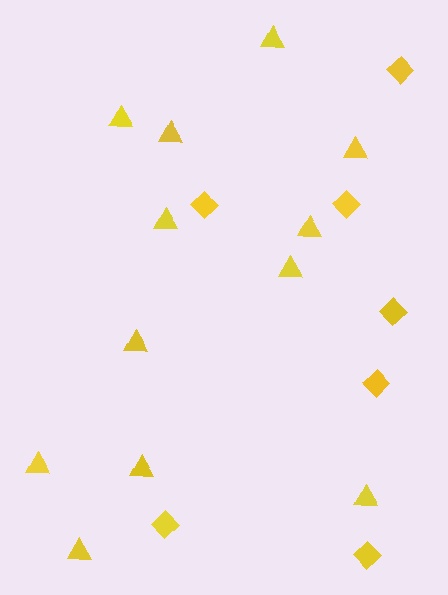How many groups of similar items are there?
There are 2 groups: one group of diamonds (7) and one group of triangles (12).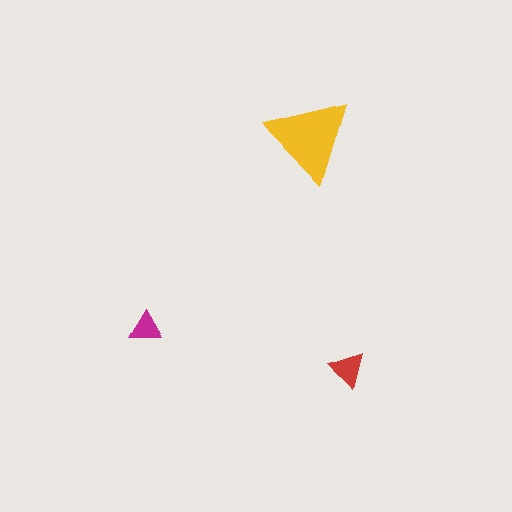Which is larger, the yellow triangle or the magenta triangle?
The yellow one.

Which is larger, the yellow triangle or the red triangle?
The yellow one.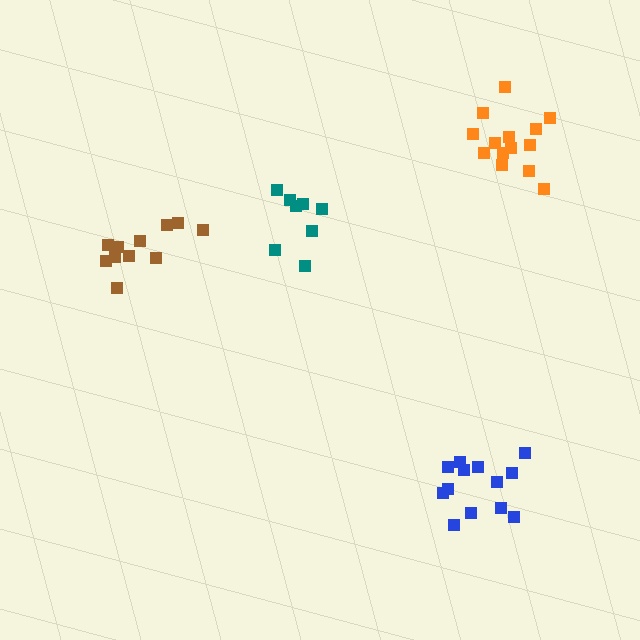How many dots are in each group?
Group 1: 8 dots, Group 2: 13 dots, Group 3: 11 dots, Group 4: 14 dots (46 total).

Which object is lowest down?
The blue cluster is bottommost.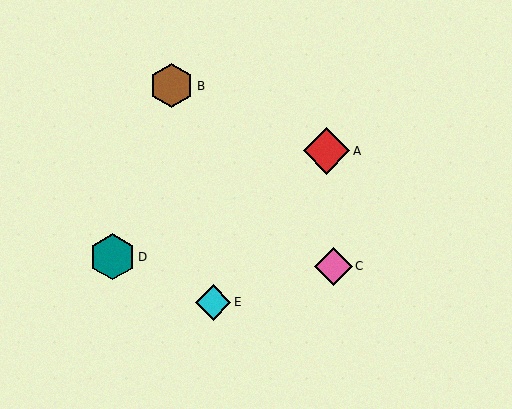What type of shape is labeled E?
Shape E is a cyan diamond.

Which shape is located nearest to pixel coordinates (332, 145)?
The red diamond (labeled A) at (326, 151) is nearest to that location.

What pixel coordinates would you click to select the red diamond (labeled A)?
Click at (326, 151) to select the red diamond A.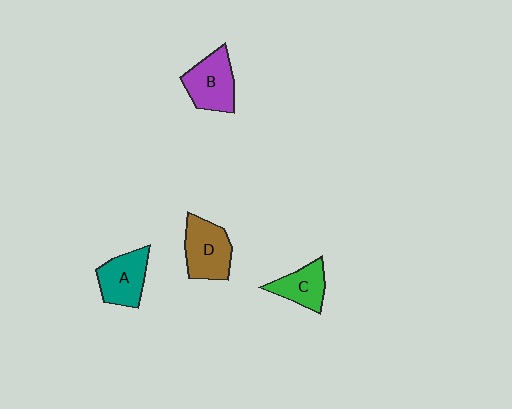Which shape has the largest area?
Shape D (brown).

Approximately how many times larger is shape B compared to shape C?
Approximately 1.3 times.